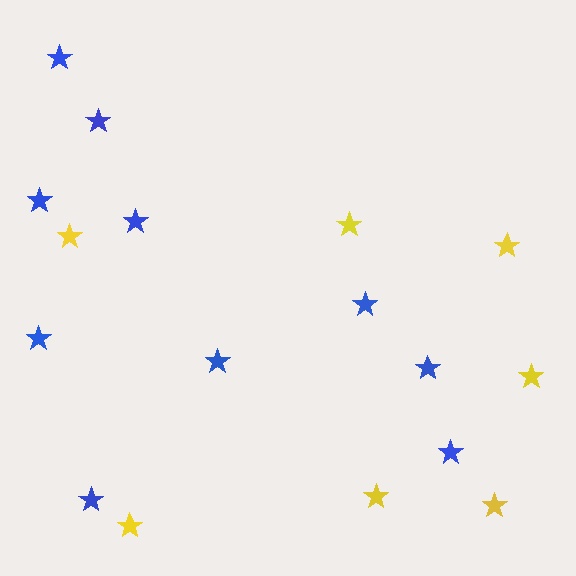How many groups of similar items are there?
There are 2 groups: one group of yellow stars (7) and one group of blue stars (10).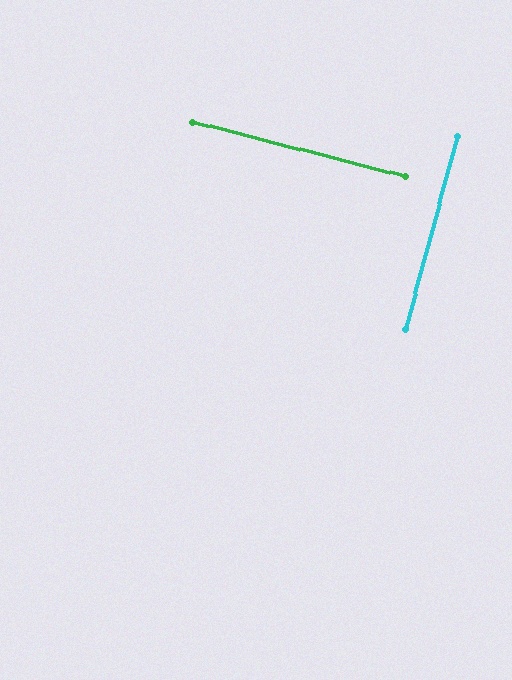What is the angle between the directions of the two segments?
Approximately 90 degrees.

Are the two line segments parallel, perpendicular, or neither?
Perpendicular — they meet at approximately 90°.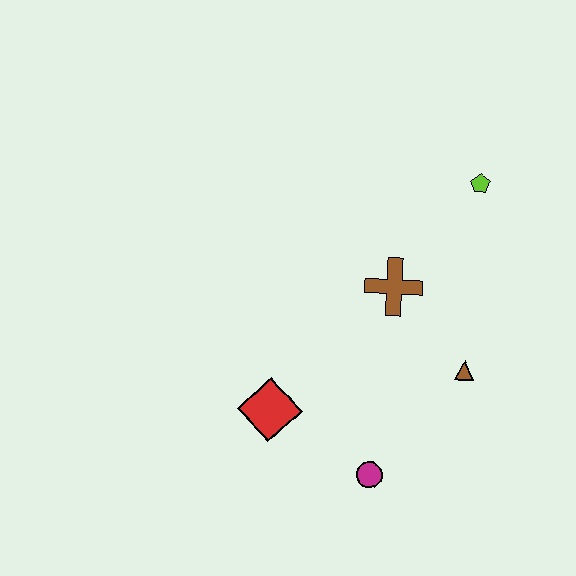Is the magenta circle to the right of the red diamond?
Yes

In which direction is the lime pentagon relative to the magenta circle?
The lime pentagon is above the magenta circle.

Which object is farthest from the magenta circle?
The lime pentagon is farthest from the magenta circle.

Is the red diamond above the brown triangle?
No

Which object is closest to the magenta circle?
The red diamond is closest to the magenta circle.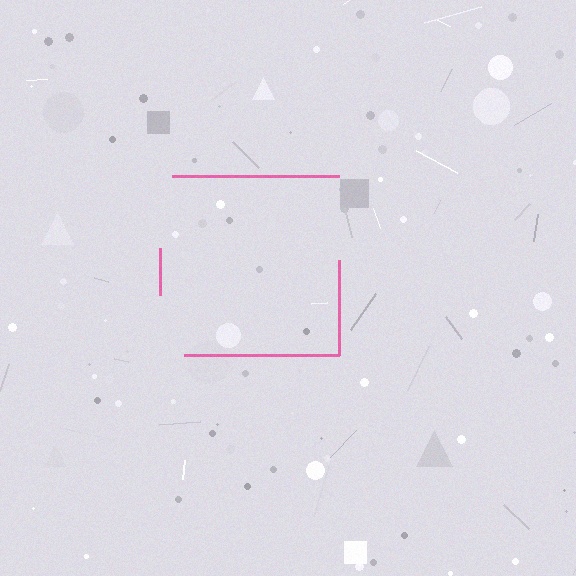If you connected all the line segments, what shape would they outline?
They would outline a square.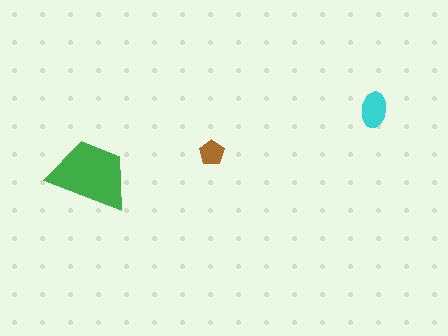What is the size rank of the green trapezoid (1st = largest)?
1st.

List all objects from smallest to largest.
The brown pentagon, the cyan ellipse, the green trapezoid.